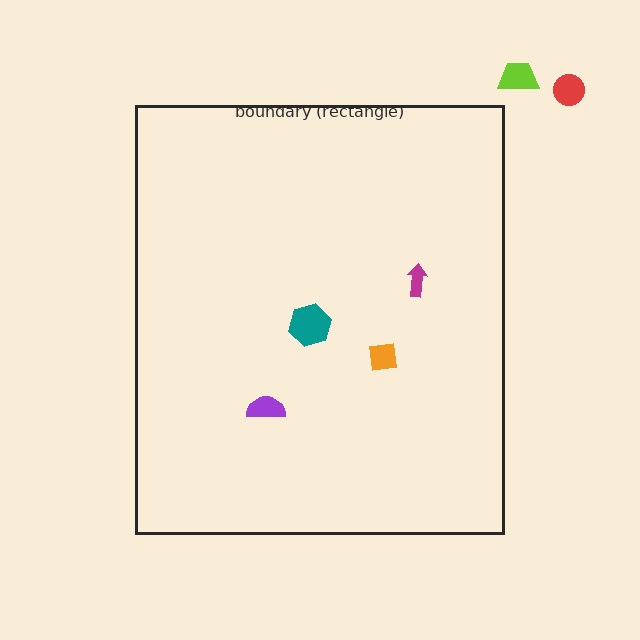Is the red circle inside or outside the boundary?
Outside.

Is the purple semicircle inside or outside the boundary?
Inside.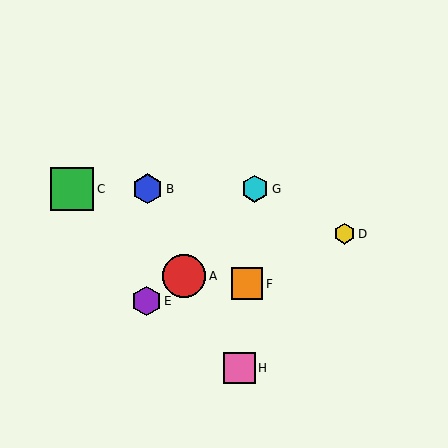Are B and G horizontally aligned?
Yes, both are at y≈189.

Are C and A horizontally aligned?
No, C is at y≈189 and A is at y≈276.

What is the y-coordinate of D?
Object D is at y≈234.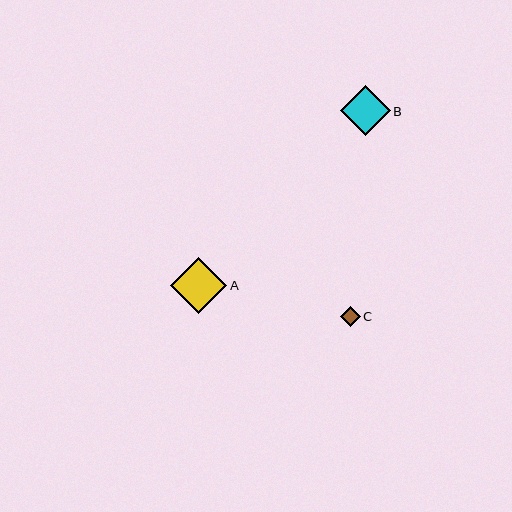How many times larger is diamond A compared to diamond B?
Diamond A is approximately 1.1 times the size of diamond B.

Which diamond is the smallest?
Diamond C is the smallest with a size of approximately 20 pixels.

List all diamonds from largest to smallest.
From largest to smallest: A, B, C.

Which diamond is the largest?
Diamond A is the largest with a size of approximately 57 pixels.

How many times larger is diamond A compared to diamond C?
Diamond A is approximately 2.8 times the size of diamond C.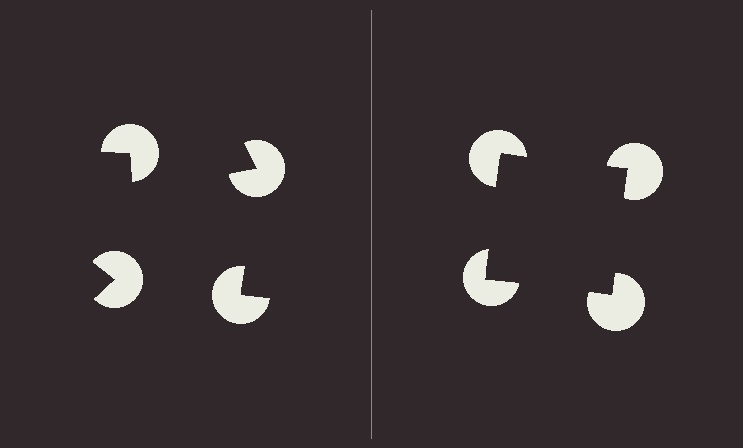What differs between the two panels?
The pac-man discs are positioned identically on both sides; only the wedge orientations differ. On the right they align to a square; on the left they are misaligned.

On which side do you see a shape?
An illusory square appears on the right side. On the left side the wedge cuts are rotated, so no coherent shape forms.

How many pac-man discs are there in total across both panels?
8 — 4 on each side.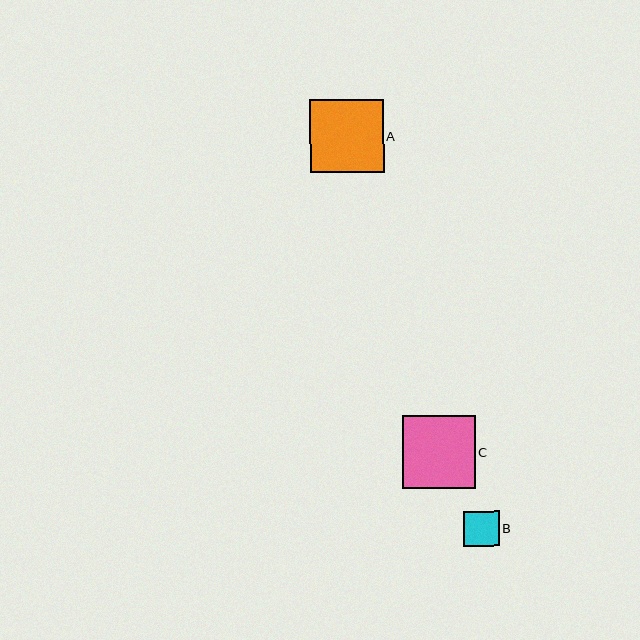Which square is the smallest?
Square B is the smallest with a size of approximately 35 pixels.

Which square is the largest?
Square A is the largest with a size of approximately 73 pixels.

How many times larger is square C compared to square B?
Square C is approximately 2.1 times the size of square B.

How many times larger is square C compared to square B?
Square C is approximately 2.1 times the size of square B.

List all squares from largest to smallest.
From largest to smallest: A, C, B.